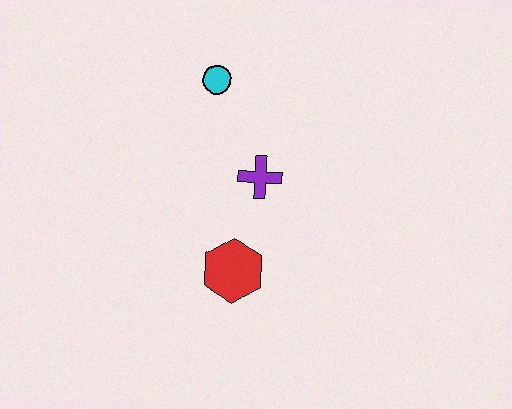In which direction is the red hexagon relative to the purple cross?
The red hexagon is below the purple cross.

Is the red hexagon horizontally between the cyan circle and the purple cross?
Yes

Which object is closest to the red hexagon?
The purple cross is closest to the red hexagon.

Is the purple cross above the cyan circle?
No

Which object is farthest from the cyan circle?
The red hexagon is farthest from the cyan circle.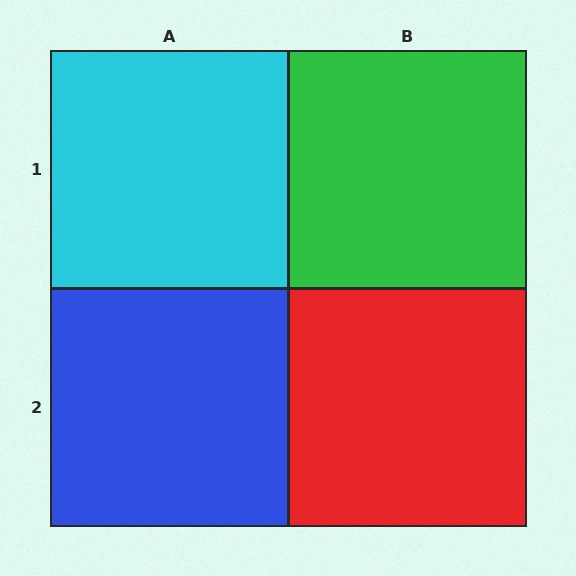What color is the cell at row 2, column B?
Red.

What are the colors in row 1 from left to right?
Cyan, green.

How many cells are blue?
1 cell is blue.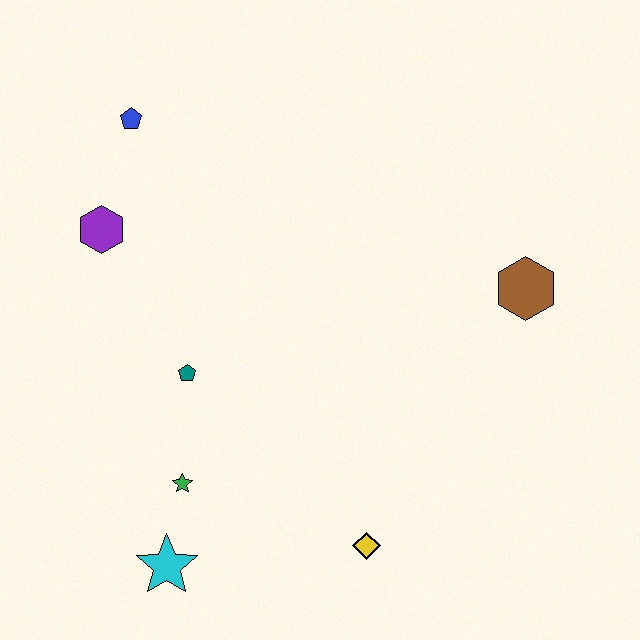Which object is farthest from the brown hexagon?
The cyan star is farthest from the brown hexagon.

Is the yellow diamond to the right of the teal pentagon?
Yes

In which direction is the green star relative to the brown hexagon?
The green star is to the left of the brown hexagon.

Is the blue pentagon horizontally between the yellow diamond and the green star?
No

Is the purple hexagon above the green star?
Yes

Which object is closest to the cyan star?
The green star is closest to the cyan star.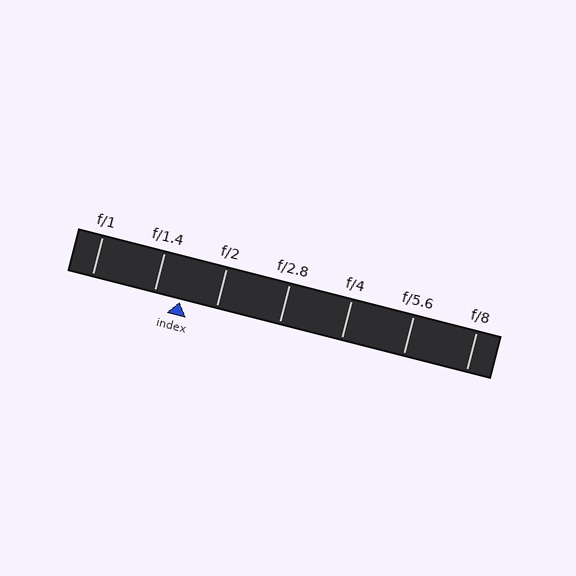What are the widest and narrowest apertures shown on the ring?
The widest aperture shown is f/1 and the narrowest is f/8.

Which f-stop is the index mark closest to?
The index mark is closest to f/1.4.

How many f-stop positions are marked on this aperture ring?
There are 7 f-stop positions marked.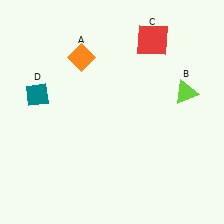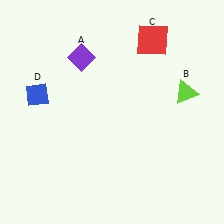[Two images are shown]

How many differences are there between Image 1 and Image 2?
There are 2 differences between the two images.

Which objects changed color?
A changed from orange to purple. D changed from teal to blue.